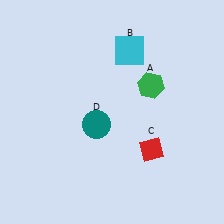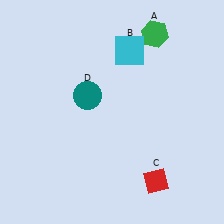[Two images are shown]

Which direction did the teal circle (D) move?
The teal circle (D) moved up.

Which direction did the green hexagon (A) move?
The green hexagon (A) moved up.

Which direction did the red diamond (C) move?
The red diamond (C) moved down.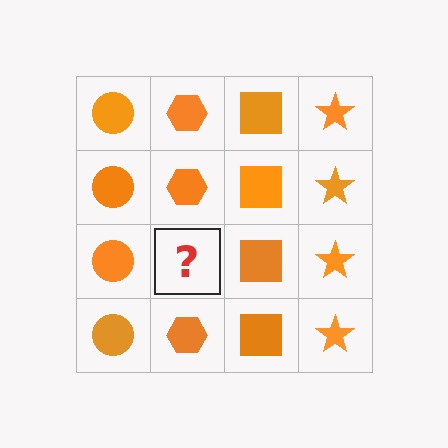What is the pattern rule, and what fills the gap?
The rule is that each column has a consistent shape. The gap should be filled with an orange hexagon.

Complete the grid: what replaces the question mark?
The question mark should be replaced with an orange hexagon.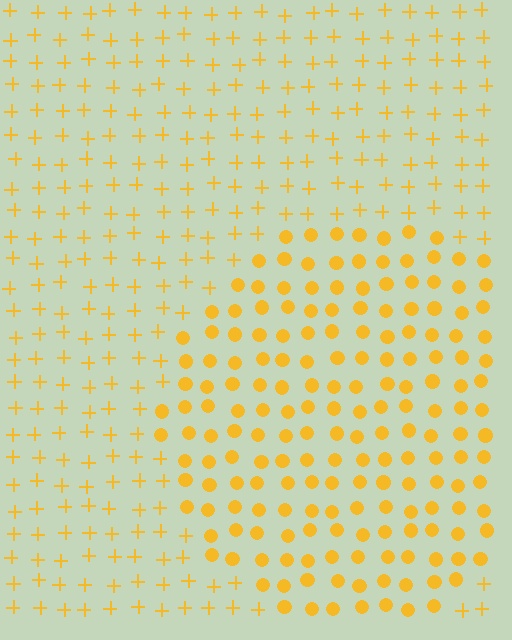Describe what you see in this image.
The image is filled with small yellow elements arranged in a uniform grid. A circle-shaped region contains circles, while the surrounding area contains plus signs. The boundary is defined purely by the change in element shape.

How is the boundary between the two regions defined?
The boundary is defined by a change in element shape: circles inside vs. plus signs outside. All elements share the same color and spacing.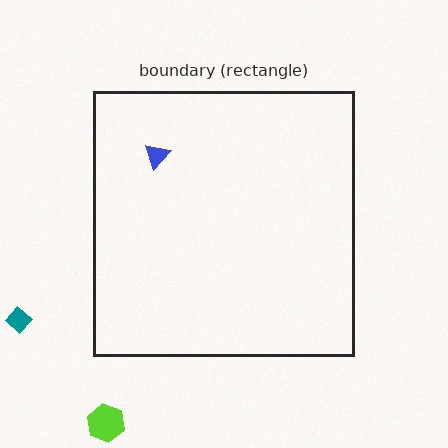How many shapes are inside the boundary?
1 inside, 2 outside.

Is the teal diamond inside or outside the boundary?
Outside.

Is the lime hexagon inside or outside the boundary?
Outside.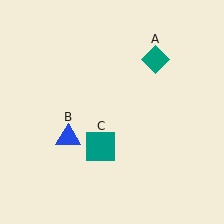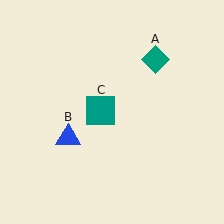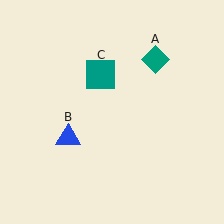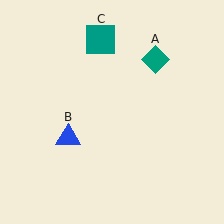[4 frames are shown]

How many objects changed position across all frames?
1 object changed position: teal square (object C).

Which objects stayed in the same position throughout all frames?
Teal diamond (object A) and blue triangle (object B) remained stationary.